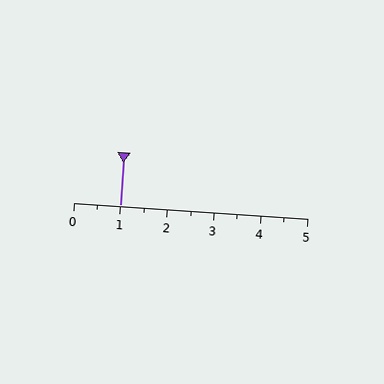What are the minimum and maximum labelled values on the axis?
The axis runs from 0 to 5.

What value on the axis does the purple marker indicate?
The marker indicates approximately 1.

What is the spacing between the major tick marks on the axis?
The major ticks are spaced 1 apart.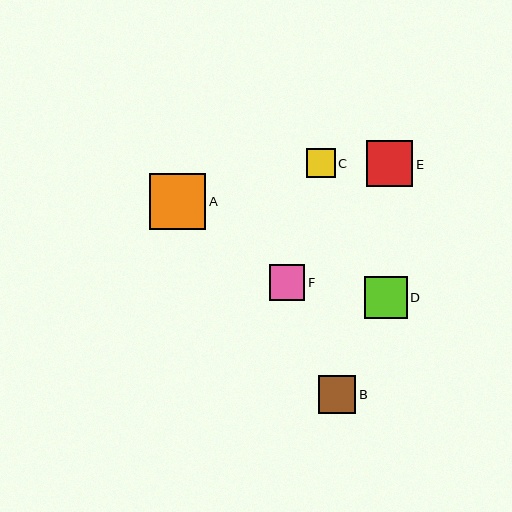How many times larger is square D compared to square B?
Square D is approximately 1.1 times the size of square B.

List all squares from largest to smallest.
From largest to smallest: A, E, D, B, F, C.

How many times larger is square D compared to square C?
Square D is approximately 1.5 times the size of square C.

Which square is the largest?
Square A is the largest with a size of approximately 56 pixels.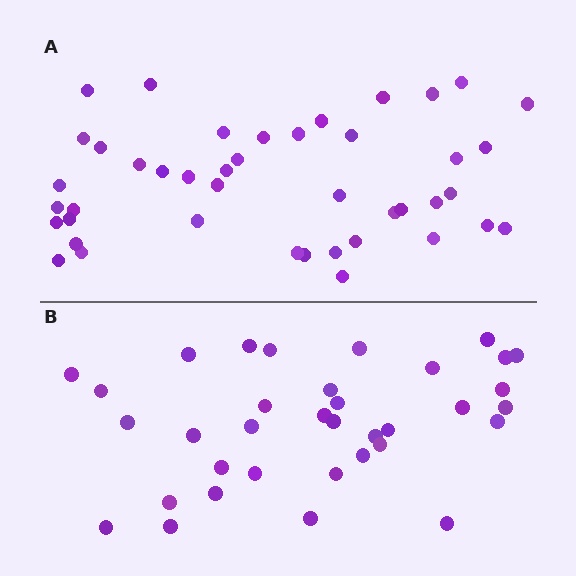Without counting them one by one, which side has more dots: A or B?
Region A (the top region) has more dots.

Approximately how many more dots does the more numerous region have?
Region A has roughly 8 or so more dots than region B.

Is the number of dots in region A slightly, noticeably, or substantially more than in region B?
Region A has only slightly more — the two regions are fairly close. The ratio is roughly 1.2 to 1.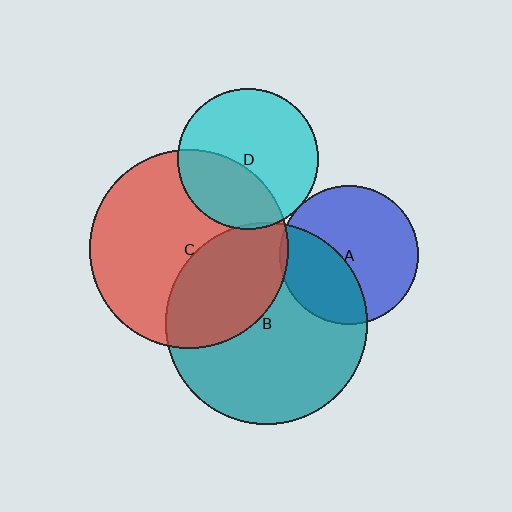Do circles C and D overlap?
Yes.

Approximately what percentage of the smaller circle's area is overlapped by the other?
Approximately 35%.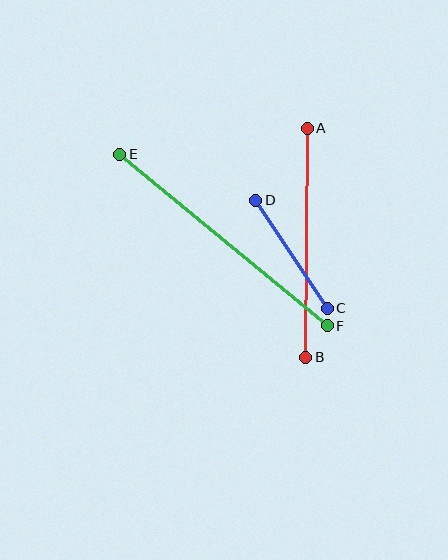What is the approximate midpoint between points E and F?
The midpoint is at approximately (224, 240) pixels.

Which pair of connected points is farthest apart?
Points E and F are farthest apart.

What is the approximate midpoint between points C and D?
The midpoint is at approximately (292, 254) pixels.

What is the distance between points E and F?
The distance is approximately 269 pixels.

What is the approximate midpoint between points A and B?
The midpoint is at approximately (307, 243) pixels.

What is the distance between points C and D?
The distance is approximately 129 pixels.